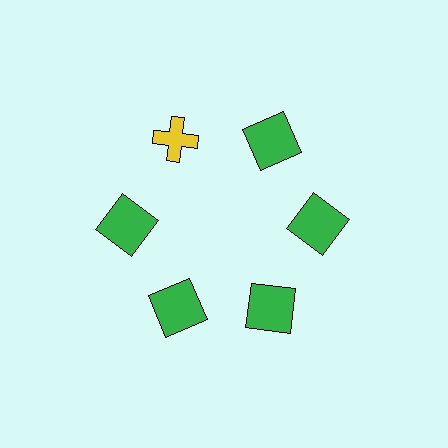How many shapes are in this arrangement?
There are 6 shapes arranged in a ring pattern.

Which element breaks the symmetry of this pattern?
The yellow cross at roughly the 11 o'clock position breaks the symmetry. All other shapes are green squares.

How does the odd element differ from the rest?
It differs in both color (yellow instead of green) and shape (cross instead of square).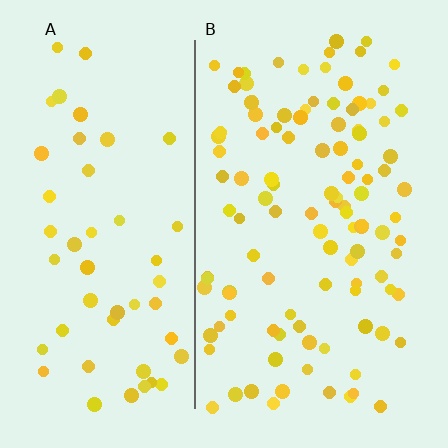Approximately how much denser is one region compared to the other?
Approximately 2.1× — region B over region A.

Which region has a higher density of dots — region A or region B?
B (the right).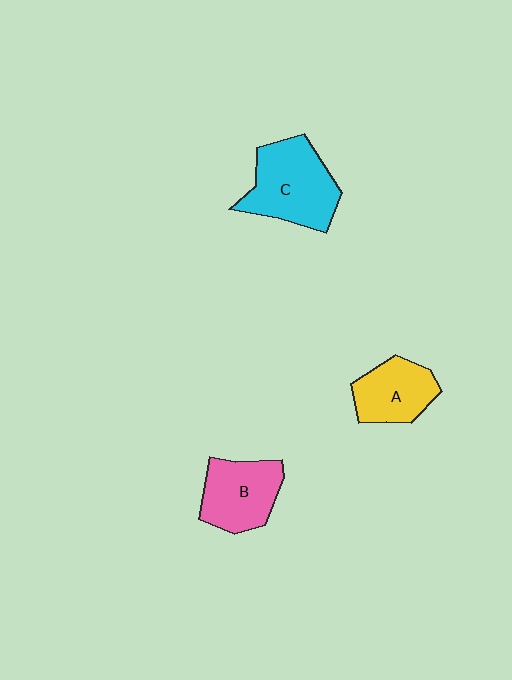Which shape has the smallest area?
Shape A (yellow).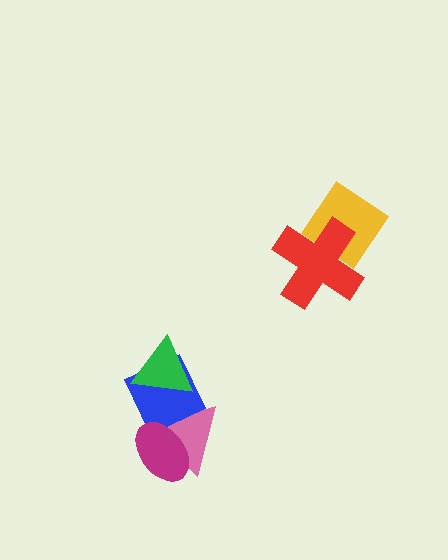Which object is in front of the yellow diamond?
The red cross is in front of the yellow diamond.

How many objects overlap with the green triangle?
1 object overlaps with the green triangle.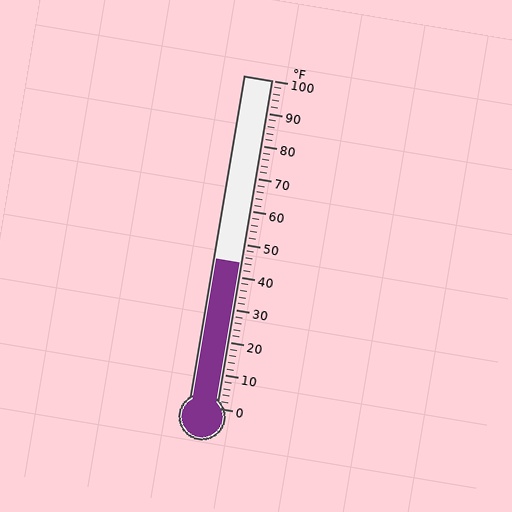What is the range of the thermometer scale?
The thermometer scale ranges from 0°F to 100°F.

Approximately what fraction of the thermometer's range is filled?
The thermometer is filled to approximately 45% of its range.